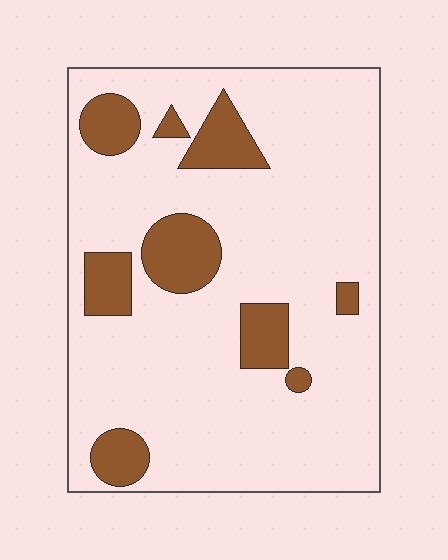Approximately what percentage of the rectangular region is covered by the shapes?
Approximately 15%.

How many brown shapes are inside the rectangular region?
9.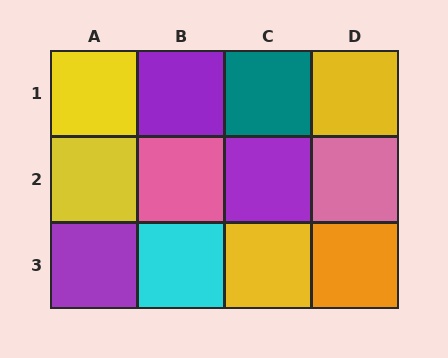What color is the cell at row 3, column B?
Cyan.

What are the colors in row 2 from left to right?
Yellow, pink, purple, pink.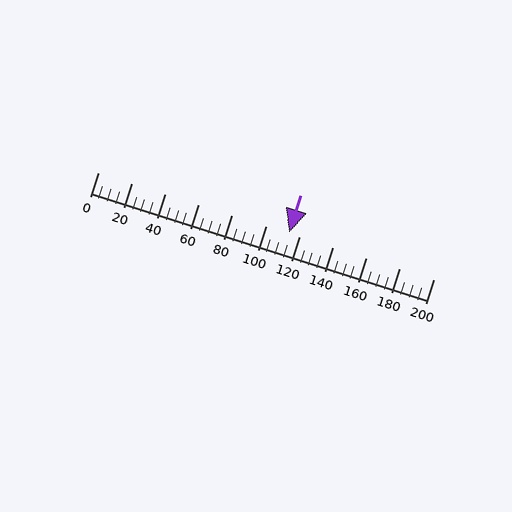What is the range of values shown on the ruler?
The ruler shows values from 0 to 200.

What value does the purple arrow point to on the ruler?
The purple arrow points to approximately 114.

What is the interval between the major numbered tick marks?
The major tick marks are spaced 20 units apart.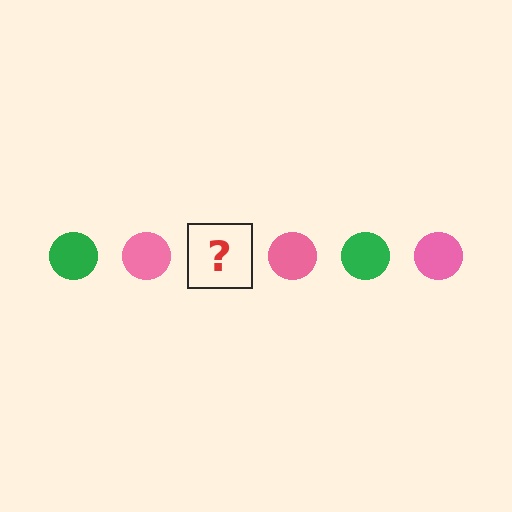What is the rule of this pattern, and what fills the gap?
The rule is that the pattern cycles through green, pink circles. The gap should be filled with a green circle.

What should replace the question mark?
The question mark should be replaced with a green circle.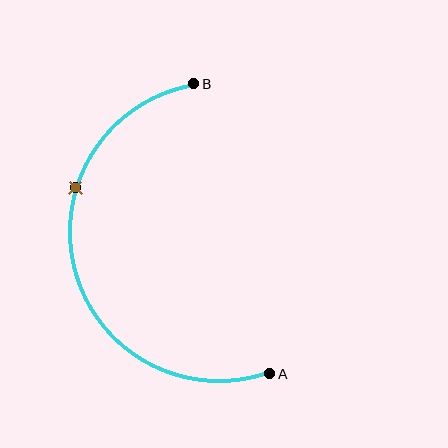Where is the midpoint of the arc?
The arc midpoint is the point on the curve farthest from the straight line joining A and B. It sits to the left of that line.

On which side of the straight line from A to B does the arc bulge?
The arc bulges to the left of the straight line connecting A and B.